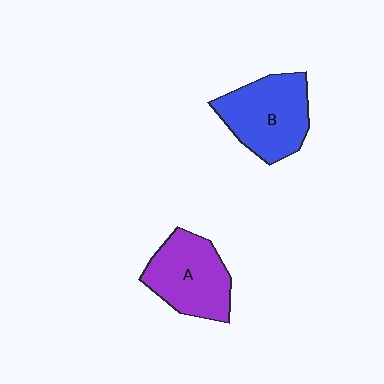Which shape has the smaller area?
Shape A (purple).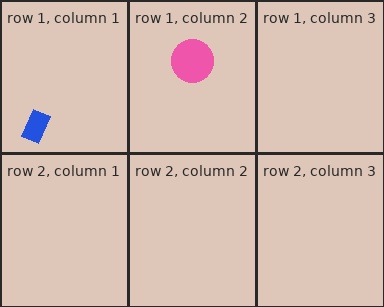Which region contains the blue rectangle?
The row 1, column 1 region.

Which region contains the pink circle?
The row 1, column 2 region.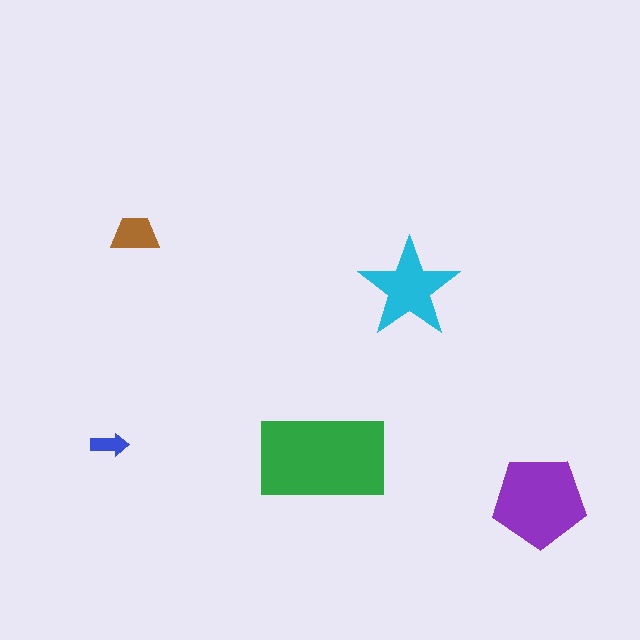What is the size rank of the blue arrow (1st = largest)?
5th.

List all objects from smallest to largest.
The blue arrow, the brown trapezoid, the cyan star, the purple pentagon, the green rectangle.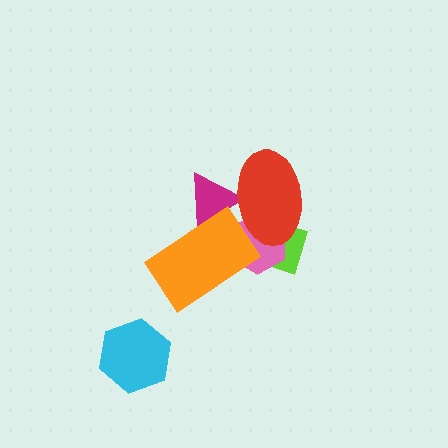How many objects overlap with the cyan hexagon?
0 objects overlap with the cyan hexagon.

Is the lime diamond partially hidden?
Yes, it is partially covered by another shape.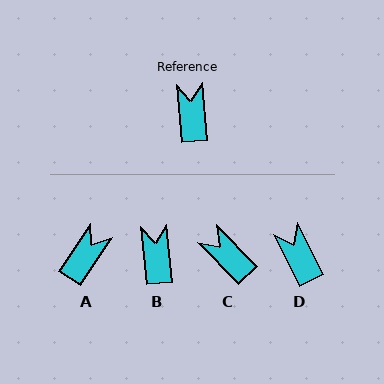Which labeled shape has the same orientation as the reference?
B.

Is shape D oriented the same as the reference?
No, it is off by about 21 degrees.